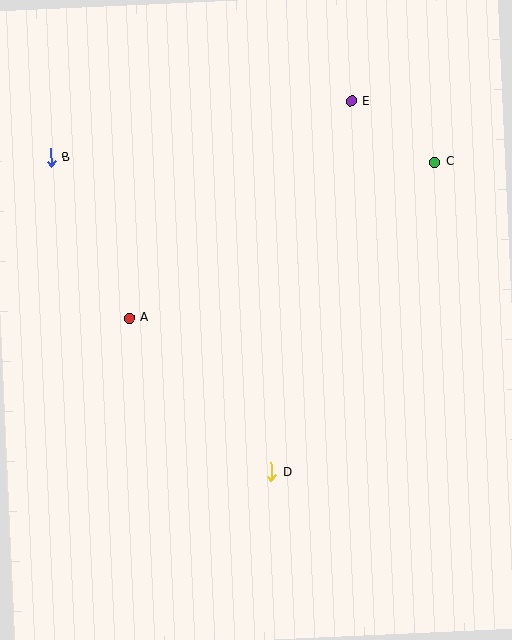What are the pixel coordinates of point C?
Point C is at (435, 162).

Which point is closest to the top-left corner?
Point B is closest to the top-left corner.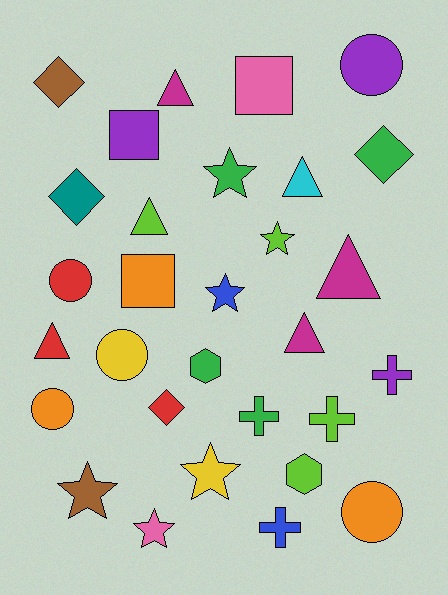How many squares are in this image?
There are 3 squares.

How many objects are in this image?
There are 30 objects.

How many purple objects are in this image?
There are 3 purple objects.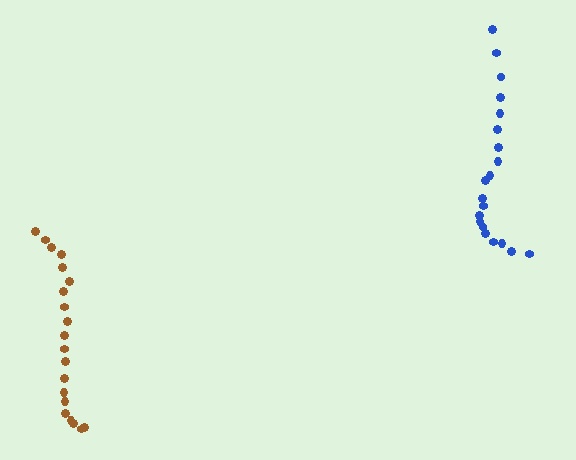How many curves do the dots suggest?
There are 2 distinct paths.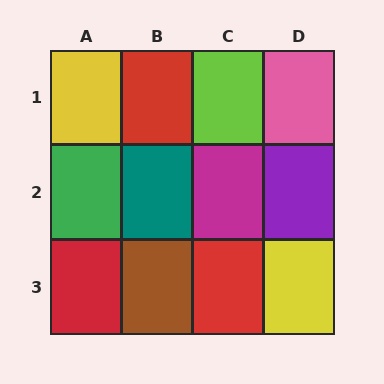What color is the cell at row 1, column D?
Pink.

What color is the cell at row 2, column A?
Green.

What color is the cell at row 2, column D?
Purple.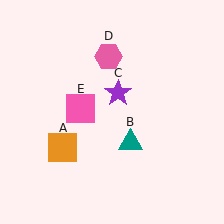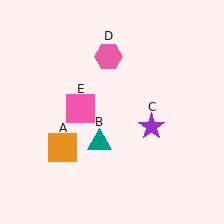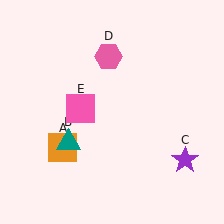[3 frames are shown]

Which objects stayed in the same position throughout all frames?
Orange square (object A) and pink hexagon (object D) and pink square (object E) remained stationary.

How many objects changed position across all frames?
2 objects changed position: teal triangle (object B), purple star (object C).